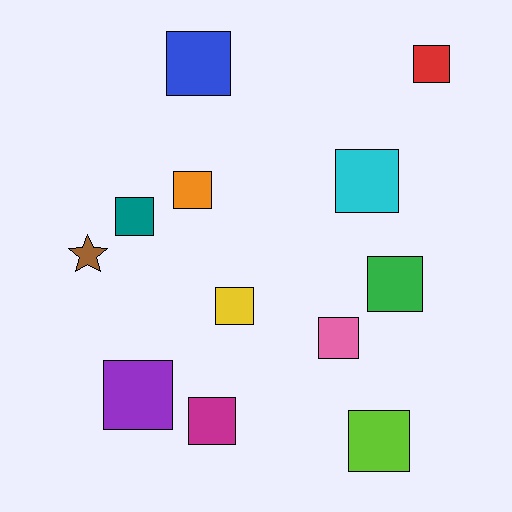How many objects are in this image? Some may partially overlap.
There are 12 objects.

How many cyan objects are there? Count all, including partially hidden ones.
There is 1 cyan object.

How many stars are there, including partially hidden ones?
There is 1 star.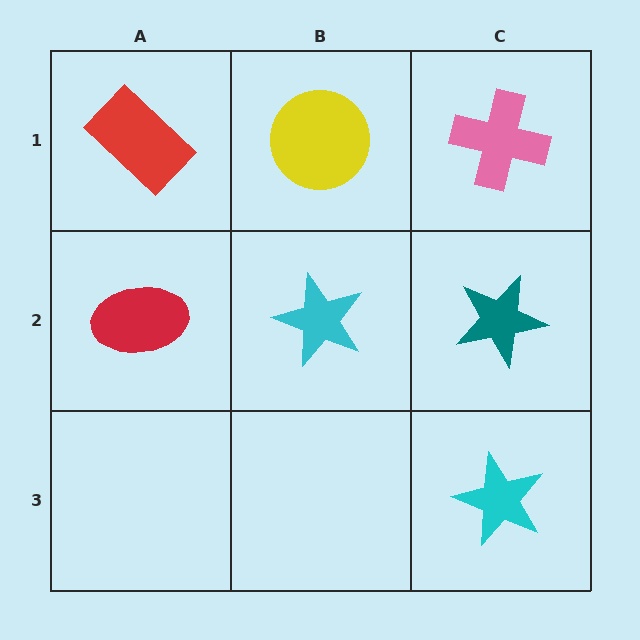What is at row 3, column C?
A cyan star.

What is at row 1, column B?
A yellow circle.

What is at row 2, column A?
A red ellipse.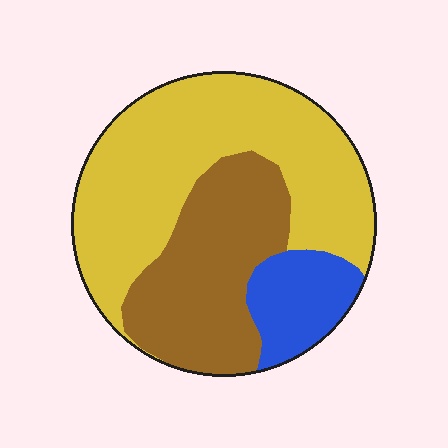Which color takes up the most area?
Yellow, at roughly 55%.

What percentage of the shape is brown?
Brown takes up between a quarter and a half of the shape.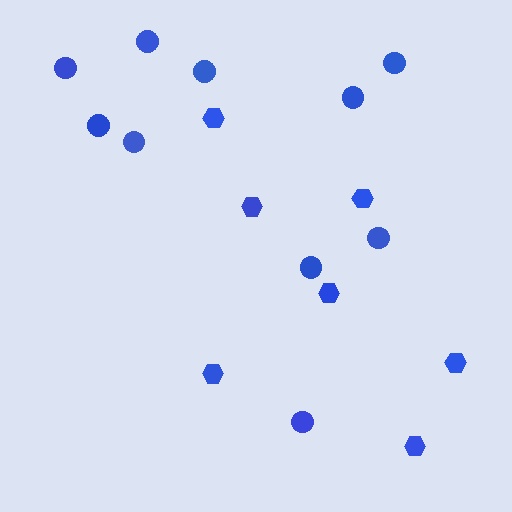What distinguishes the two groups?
There are 2 groups: one group of circles (10) and one group of hexagons (7).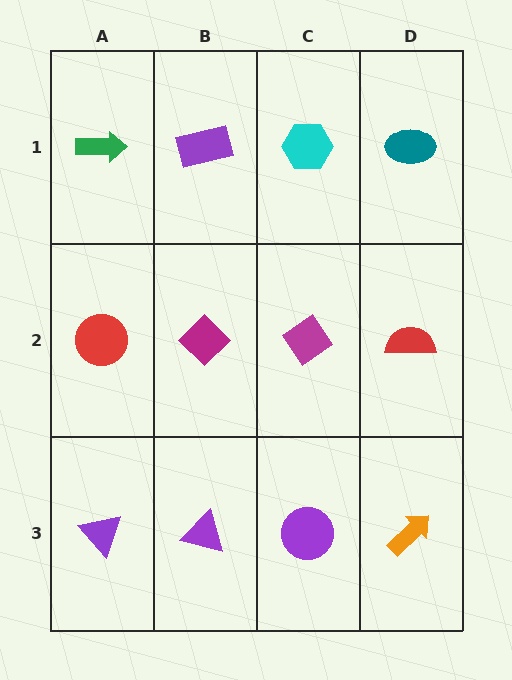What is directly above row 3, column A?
A red circle.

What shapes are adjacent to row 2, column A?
A green arrow (row 1, column A), a purple triangle (row 3, column A), a magenta diamond (row 2, column B).